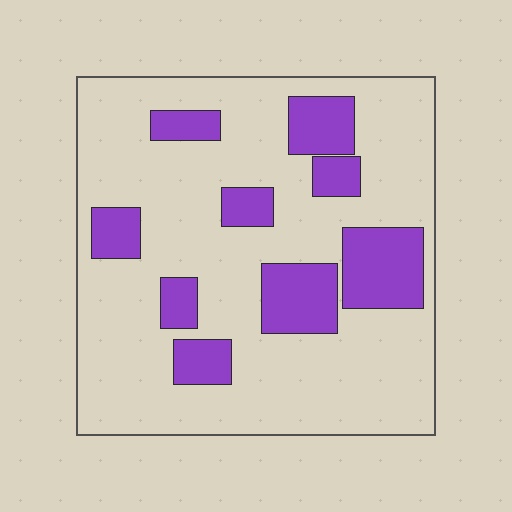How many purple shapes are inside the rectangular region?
9.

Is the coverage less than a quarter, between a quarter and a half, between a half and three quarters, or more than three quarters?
Less than a quarter.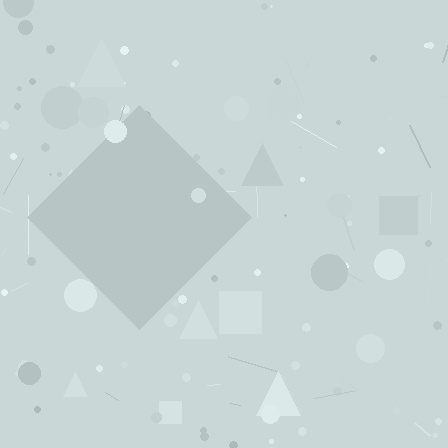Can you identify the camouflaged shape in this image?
The camouflaged shape is a diamond.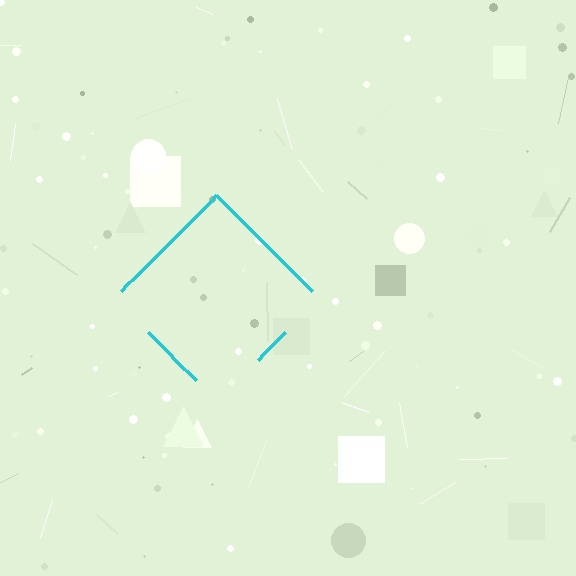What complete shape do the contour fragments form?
The contour fragments form a diamond.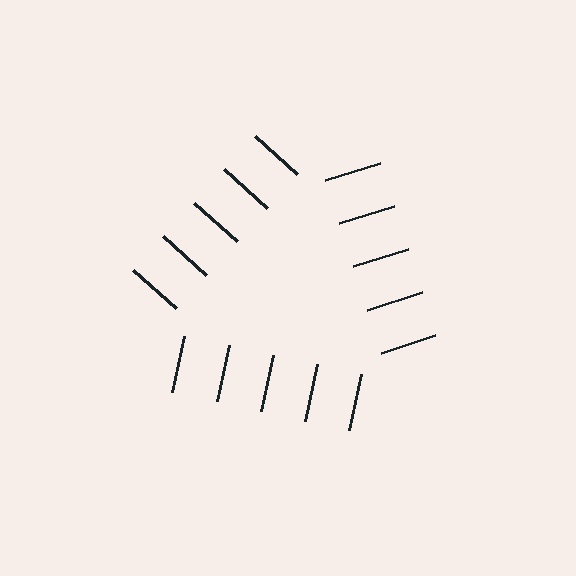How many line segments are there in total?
15 — 5 along each of the 3 edges.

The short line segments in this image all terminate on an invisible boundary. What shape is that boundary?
An illusory triangle — the line segments terminate on its edges but no continuous stroke is drawn.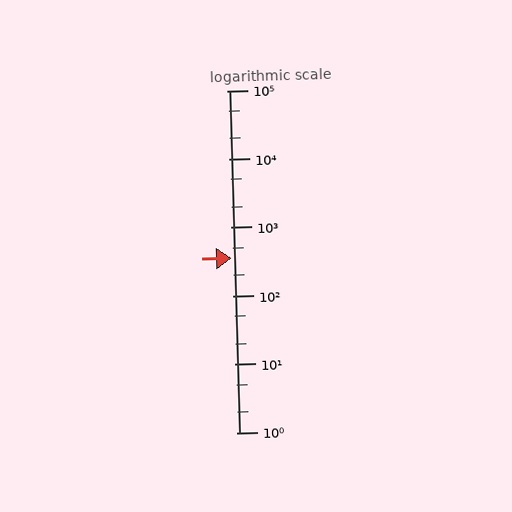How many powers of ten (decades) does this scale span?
The scale spans 5 decades, from 1 to 100000.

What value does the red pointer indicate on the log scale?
The pointer indicates approximately 350.